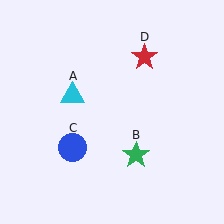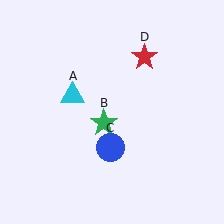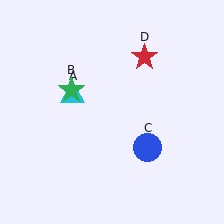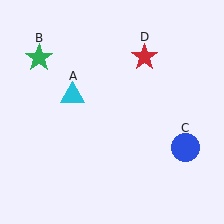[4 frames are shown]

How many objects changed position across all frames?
2 objects changed position: green star (object B), blue circle (object C).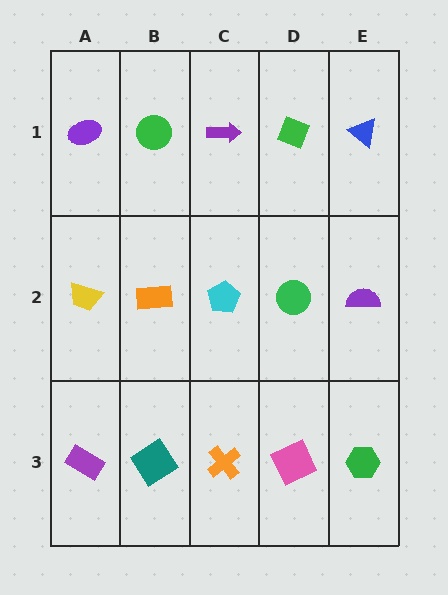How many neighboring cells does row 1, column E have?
2.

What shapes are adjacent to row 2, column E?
A blue triangle (row 1, column E), a green hexagon (row 3, column E), a green circle (row 2, column D).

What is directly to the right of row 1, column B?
A purple arrow.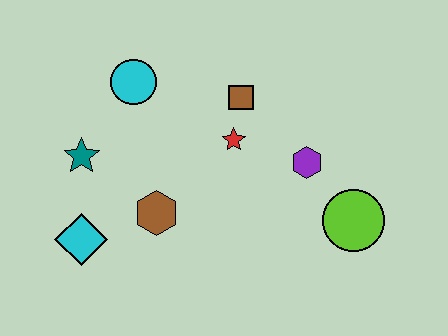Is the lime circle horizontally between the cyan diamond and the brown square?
No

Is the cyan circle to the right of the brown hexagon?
No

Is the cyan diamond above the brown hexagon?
No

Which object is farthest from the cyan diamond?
The lime circle is farthest from the cyan diamond.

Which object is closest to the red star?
The brown square is closest to the red star.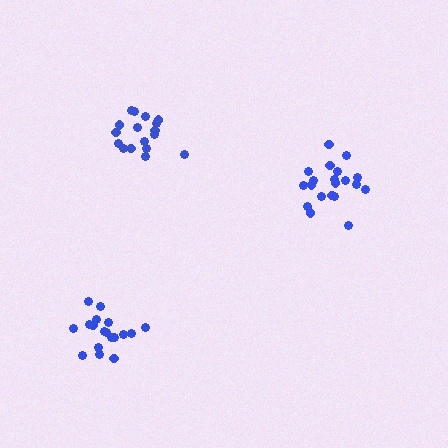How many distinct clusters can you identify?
There are 3 distinct clusters.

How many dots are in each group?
Group 1: 20 dots, Group 2: 18 dots, Group 3: 17 dots (55 total).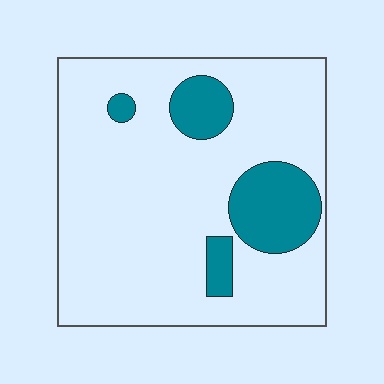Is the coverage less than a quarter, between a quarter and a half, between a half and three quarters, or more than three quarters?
Less than a quarter.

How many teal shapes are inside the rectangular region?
4.